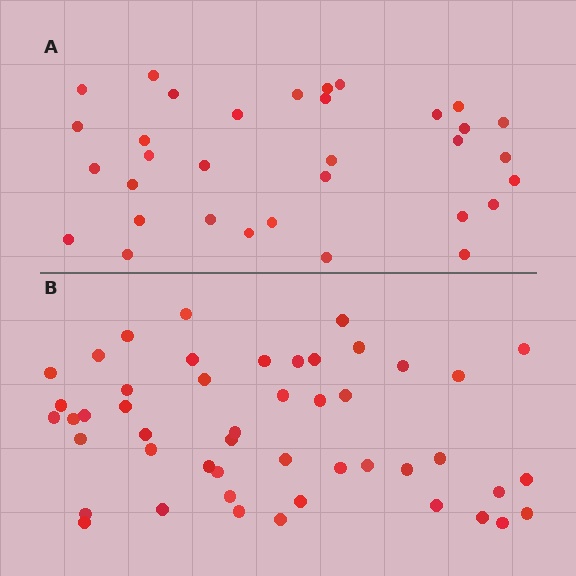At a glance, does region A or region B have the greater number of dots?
Region B (the bottom region) has more dots.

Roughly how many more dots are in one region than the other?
Region B has approximately 15 more dots than region A.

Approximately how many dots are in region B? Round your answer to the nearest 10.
About 50 dots. (The exact count is 48, which rounds to 50.)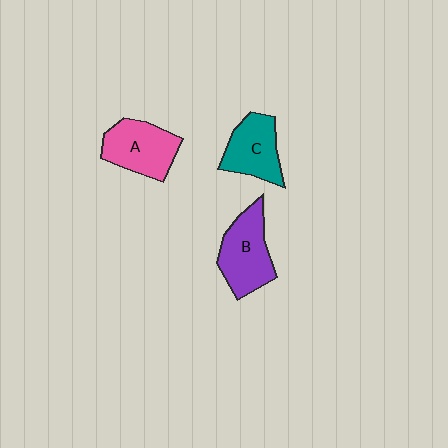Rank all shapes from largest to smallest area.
From largest to smallest: B (purple), A (pink), C (teal).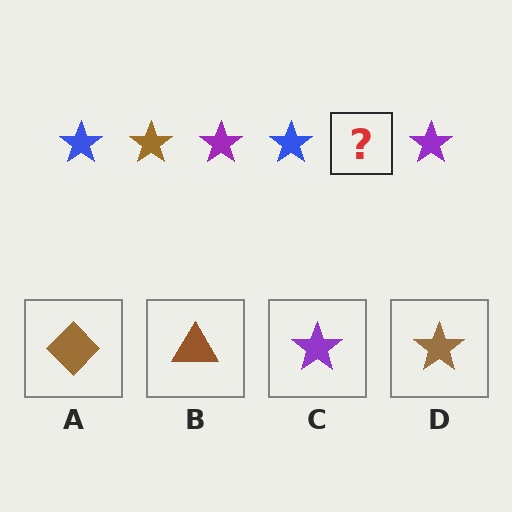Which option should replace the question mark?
Option D.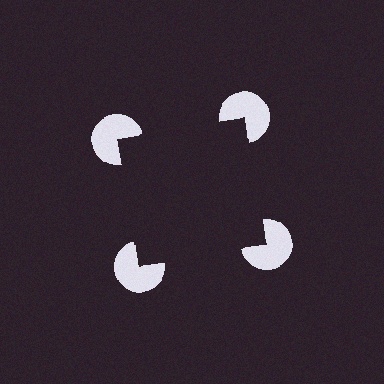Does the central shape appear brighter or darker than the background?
It typically appears slightly darker than the background, even though no actual brightness change is drawn.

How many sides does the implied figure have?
4 sides.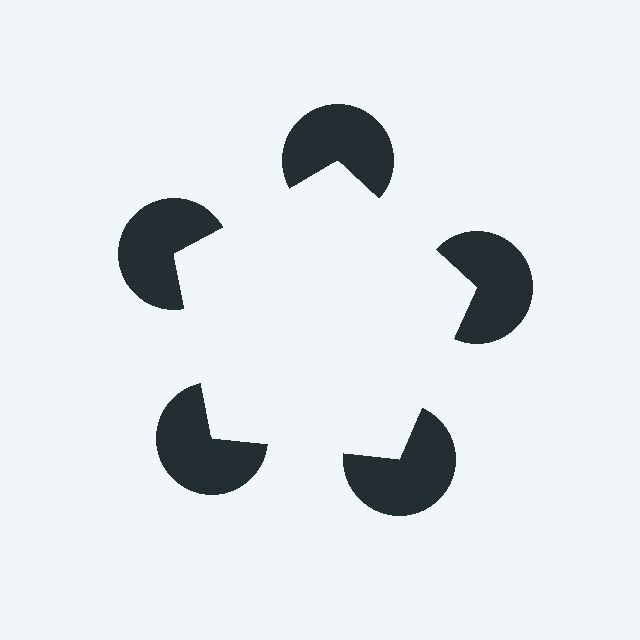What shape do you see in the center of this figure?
An illusory pentagon — its edges are inferred from the aligned wedge cuts in the pac-man discs, not physically drawn.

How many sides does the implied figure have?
5 sides.